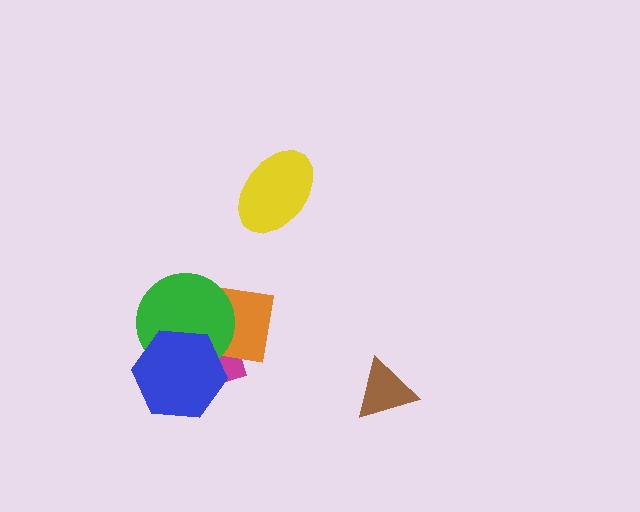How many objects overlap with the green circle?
3 objects overlap with the green circle.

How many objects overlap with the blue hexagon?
3 objects overlap with the blue hexagon.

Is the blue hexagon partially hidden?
No, no other shape covers it.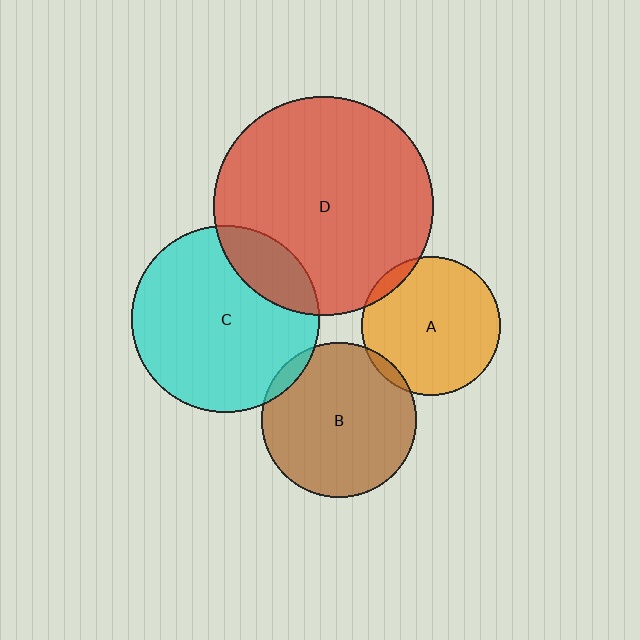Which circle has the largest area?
Circle D (red).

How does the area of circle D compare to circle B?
Approximately 2.0 times.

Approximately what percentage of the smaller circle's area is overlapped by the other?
Approximately 5%.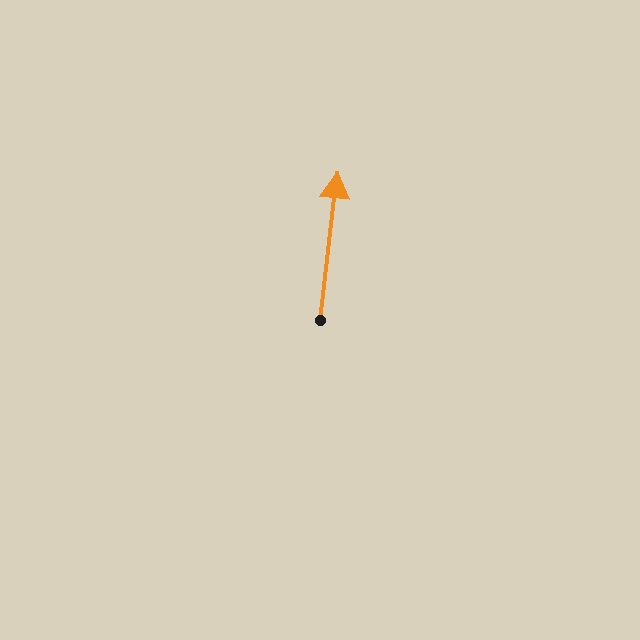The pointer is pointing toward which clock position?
Roughly 12 o'clock.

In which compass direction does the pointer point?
North.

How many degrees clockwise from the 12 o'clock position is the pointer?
Approximately 7 degrees.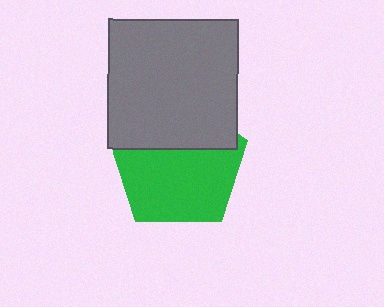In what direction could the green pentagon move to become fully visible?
The green pentagon could move down. That would shift it out from behind the gray square entirely.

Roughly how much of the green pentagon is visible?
About half of it is visible (roughly 64%).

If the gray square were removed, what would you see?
You would see the complete green pentagon.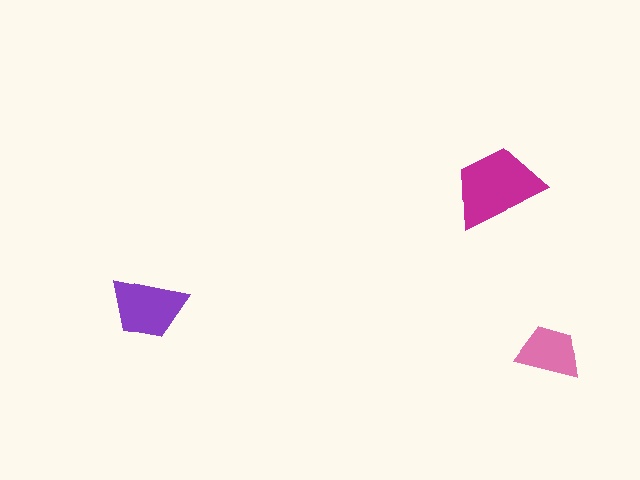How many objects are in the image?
There are 3 objects in the image.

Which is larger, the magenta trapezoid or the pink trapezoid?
The magenta one.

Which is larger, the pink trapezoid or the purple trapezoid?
The purple one.